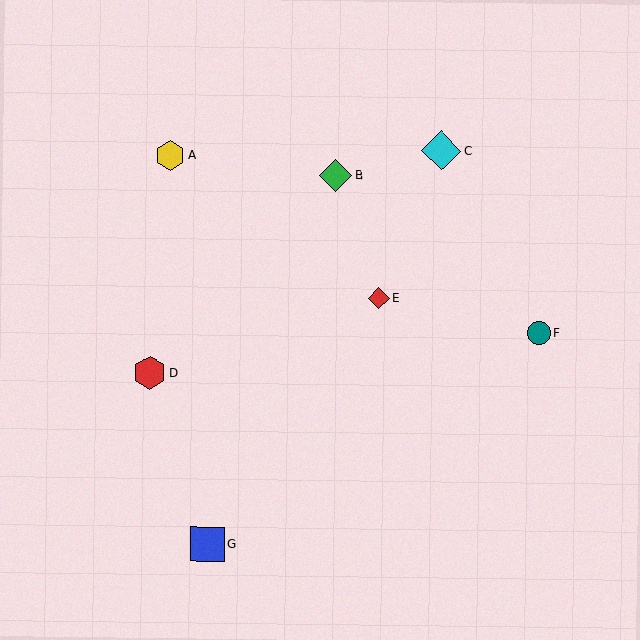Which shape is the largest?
The cyan diamond (labeled C) is the largest.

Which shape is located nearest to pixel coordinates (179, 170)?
The yellow hexagon (labeled A) at (170, 156) is nearest to that location.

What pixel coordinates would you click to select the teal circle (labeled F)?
Click at (539, 333) to select the teal circle F.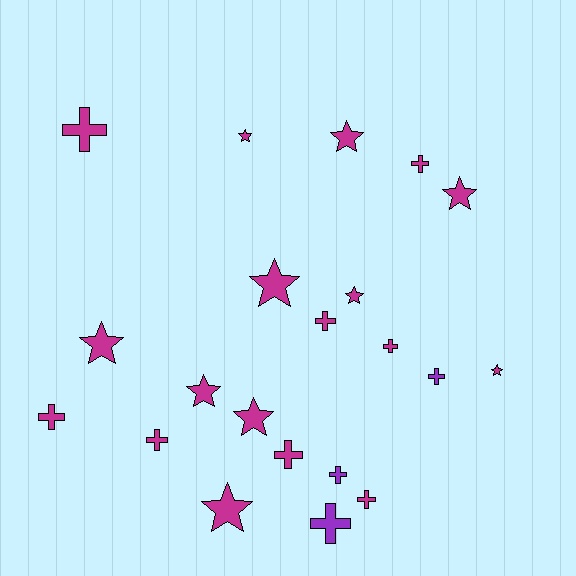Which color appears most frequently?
Magenta, with 18 objects.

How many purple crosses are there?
There are 3 purple crosses.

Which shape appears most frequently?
Cross, with 11 objects.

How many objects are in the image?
There are 21 objects.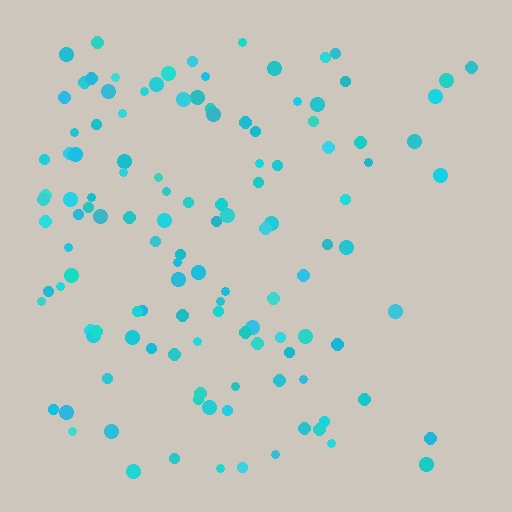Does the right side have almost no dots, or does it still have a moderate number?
Still a moderate number, just noticeably fewer than the left.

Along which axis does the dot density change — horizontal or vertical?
Horizontal.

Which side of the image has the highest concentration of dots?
The left.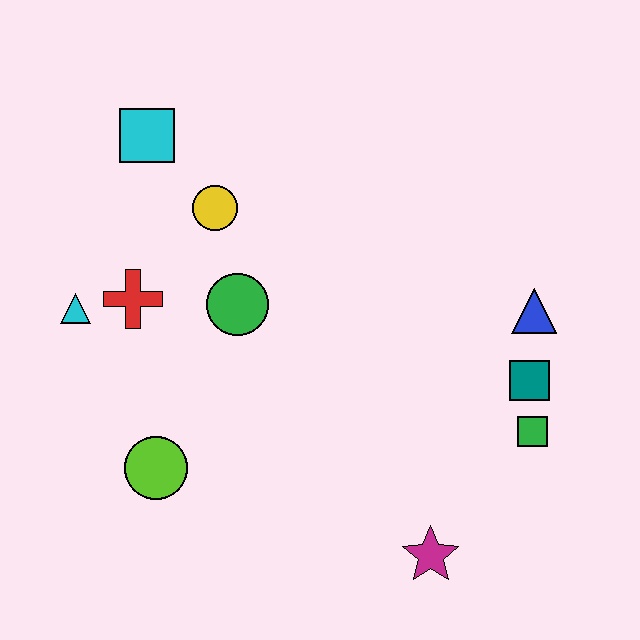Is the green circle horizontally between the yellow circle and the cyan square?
No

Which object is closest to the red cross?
The cyan triangle is closest to the red cross.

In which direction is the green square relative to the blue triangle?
The green square is below the blue triangle.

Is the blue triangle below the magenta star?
No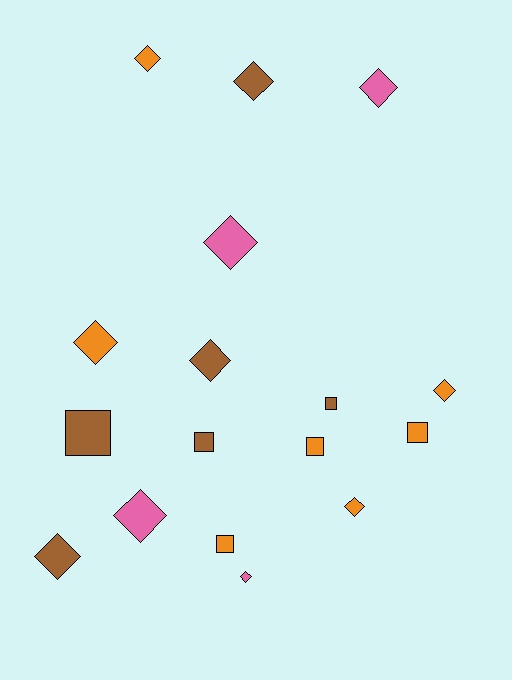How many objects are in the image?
There are 17 objects.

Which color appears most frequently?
Orange, with 7 objects.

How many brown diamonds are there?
There are 3 brown diamonds.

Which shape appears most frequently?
Diamond, with 11 objects.